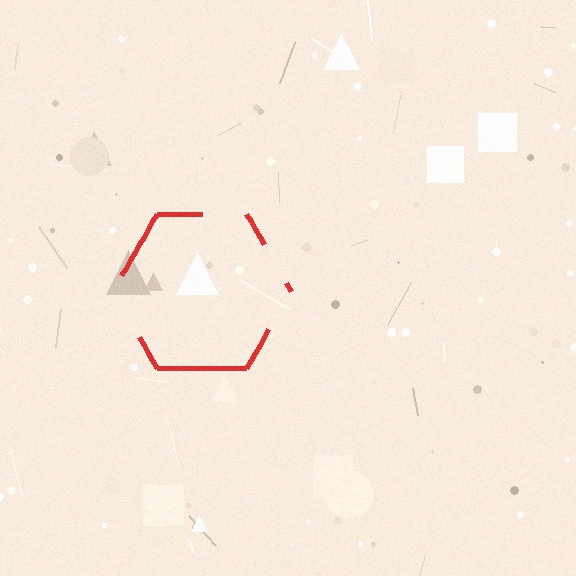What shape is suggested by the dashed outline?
The dashed outline suggests a hexagon.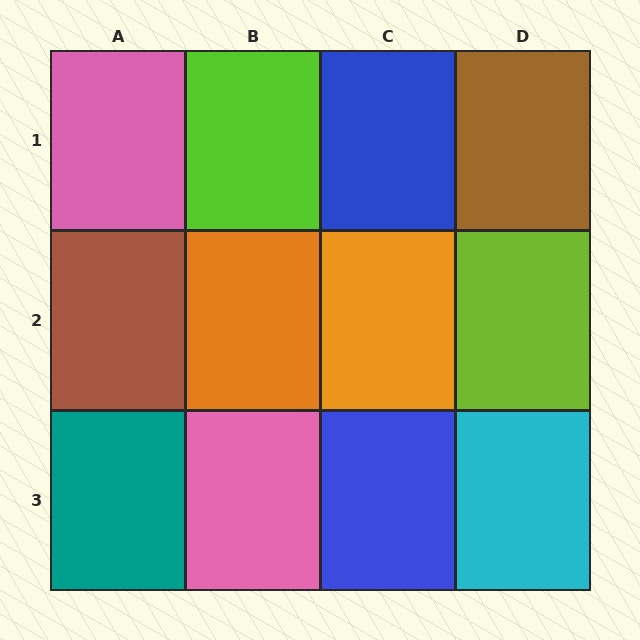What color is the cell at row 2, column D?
Lime.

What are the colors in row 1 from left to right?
Pink, lime, blue, brown.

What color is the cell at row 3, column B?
Pink.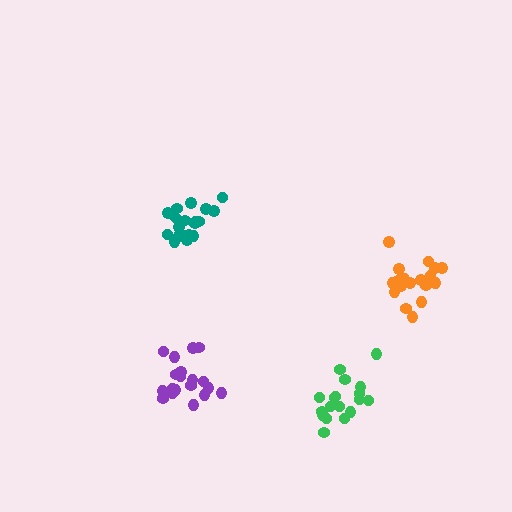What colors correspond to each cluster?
The clusters are colored: orange, purple, teal, green.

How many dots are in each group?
Group 1: 20 dots, Group 2: 19 dots, Group 3: 19 dots, Group 4: 18 dots (76 total).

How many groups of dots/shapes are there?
There are 4 groups.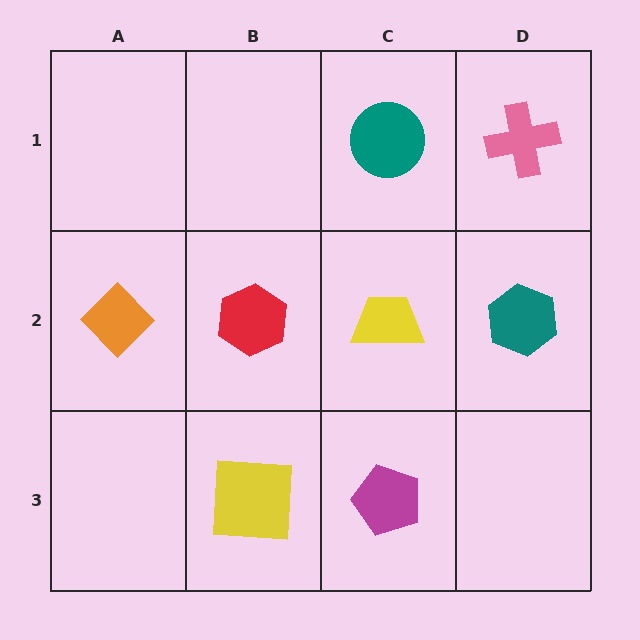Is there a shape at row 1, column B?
No, that cell is empty.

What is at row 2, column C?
A yellow trapezoid.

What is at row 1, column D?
A pink cross.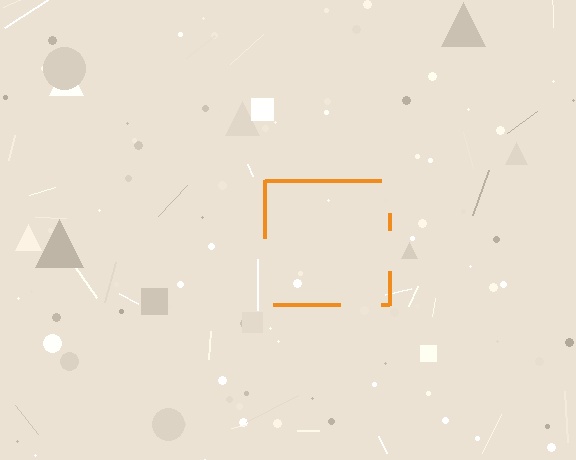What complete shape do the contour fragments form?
The contour fragments form a square.